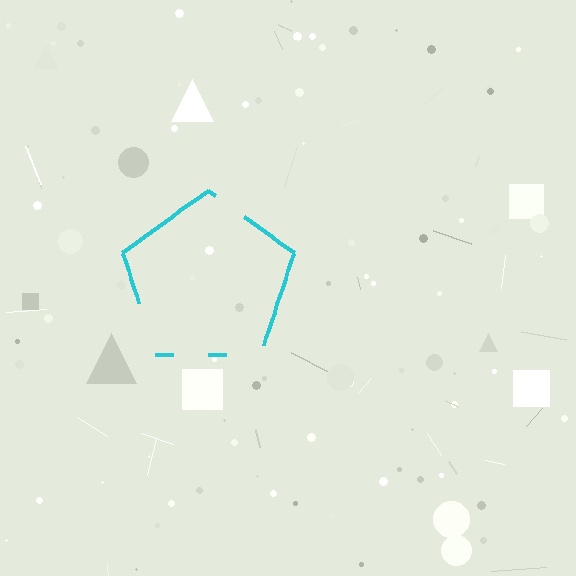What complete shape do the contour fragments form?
The contour fragments form a pentagon.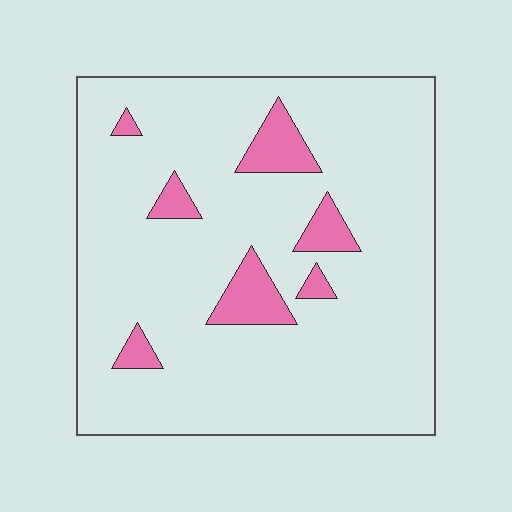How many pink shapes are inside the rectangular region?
7.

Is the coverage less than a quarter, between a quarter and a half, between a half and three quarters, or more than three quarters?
Less than a quarter.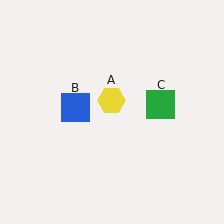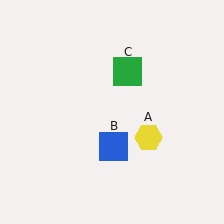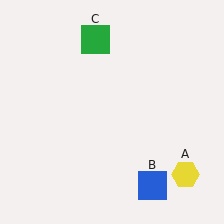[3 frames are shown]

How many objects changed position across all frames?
3 objects changed position: yellow hexagon (object A), blue square (object B), green square (object C).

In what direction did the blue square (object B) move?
The blue square (object B) moved down and to the right.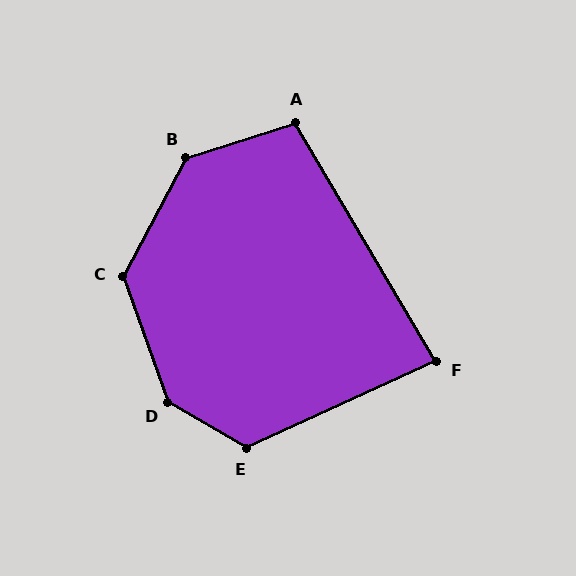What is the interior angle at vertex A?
Approximately 103 degrees (obtuse).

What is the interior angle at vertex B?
Approximately 136 degrees (obtuse).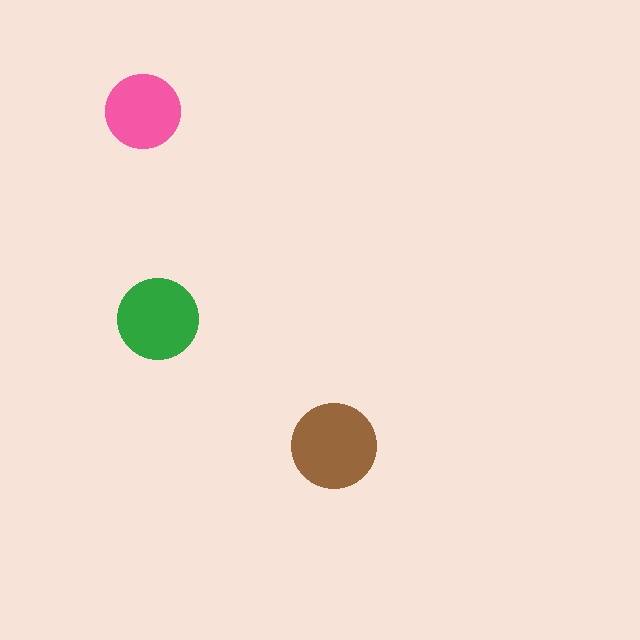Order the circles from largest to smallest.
the brown one, the green one, the pink one.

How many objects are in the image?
There are 3 objects in the image.